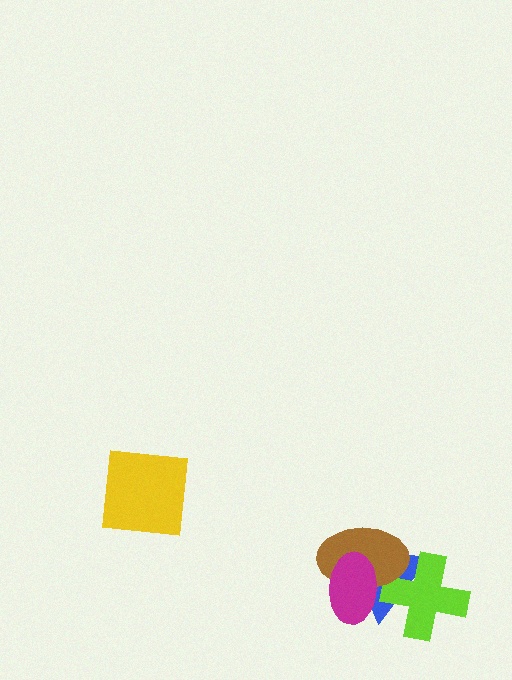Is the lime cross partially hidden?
Yes, it is partially covered by another shape.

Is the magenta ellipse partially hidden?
No, no other shape covers it.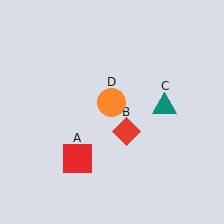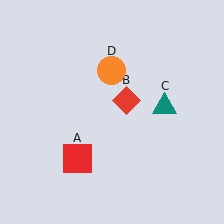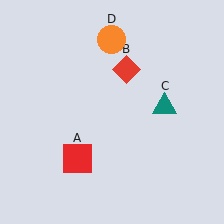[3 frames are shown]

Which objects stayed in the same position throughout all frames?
Red square (object A) and teal triangle (object C) remained stationary.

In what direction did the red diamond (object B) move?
The red diamond (object B) moved up.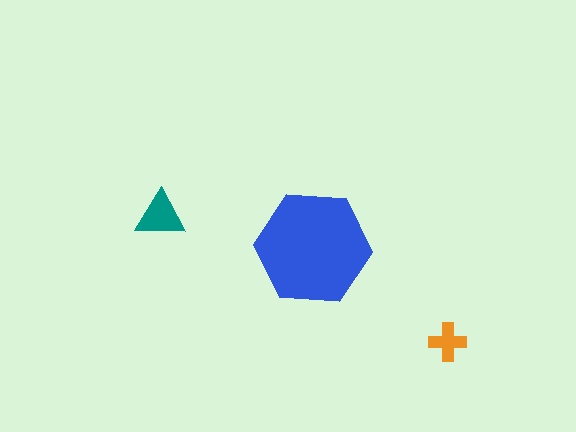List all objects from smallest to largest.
The orange cross, the teal triangle, the blue hexagon.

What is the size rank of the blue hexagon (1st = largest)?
1st.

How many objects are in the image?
There are 3 objects in the image.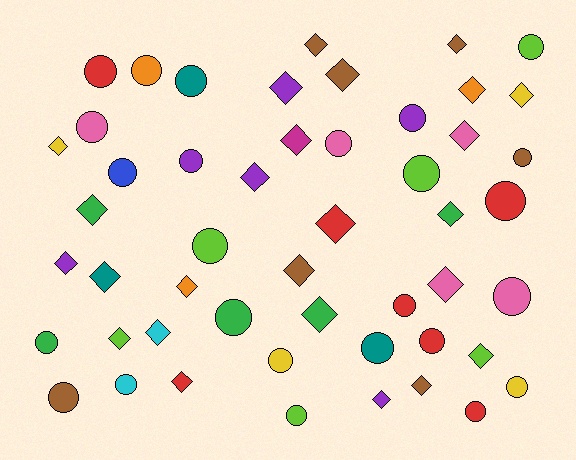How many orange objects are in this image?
There are 3 orange objects.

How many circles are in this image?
There are 25 circles.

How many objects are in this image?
There are 50 objects.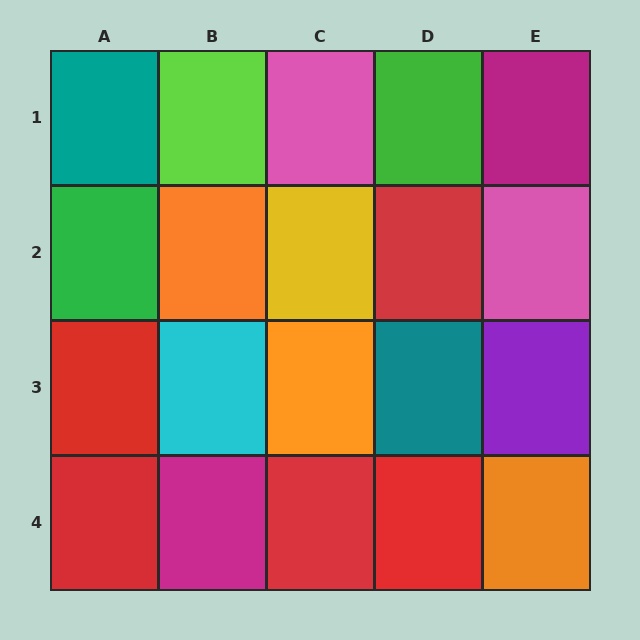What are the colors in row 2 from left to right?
Green, orange, yellow, red, pink.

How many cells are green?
2 cells are green.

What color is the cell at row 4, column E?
Orange.